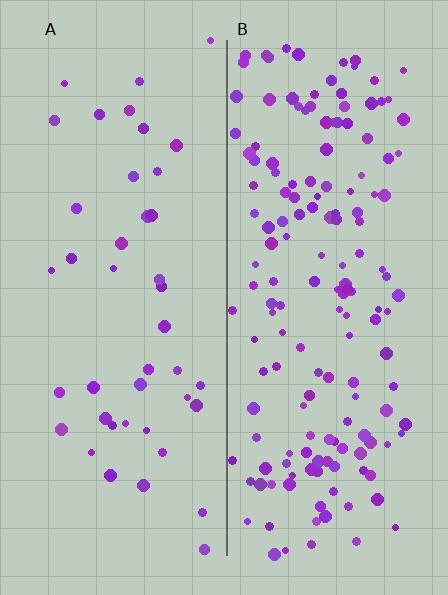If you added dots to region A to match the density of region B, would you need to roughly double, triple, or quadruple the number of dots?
Approximately quadruple.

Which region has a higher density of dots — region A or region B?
B (the right).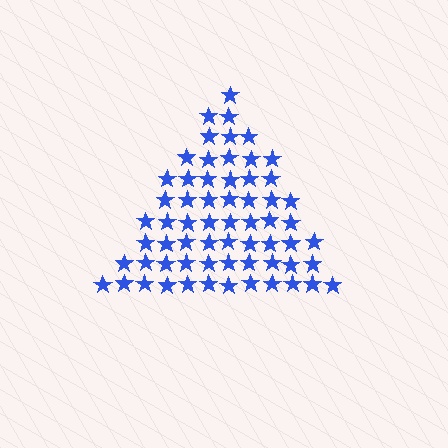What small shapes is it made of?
It is made of small stars.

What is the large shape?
The large shape is a triangle.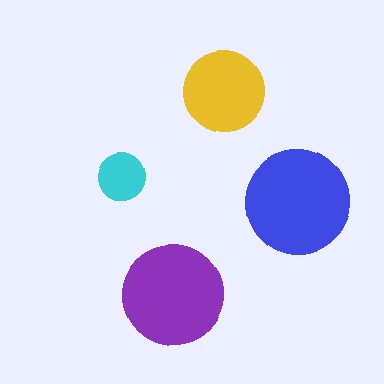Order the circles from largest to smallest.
the blue one, the purple one, the yellow one, the cyan one.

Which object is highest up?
The yellow circle is topmost.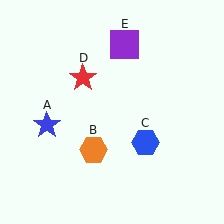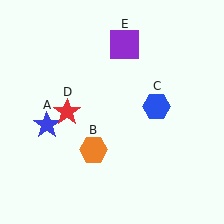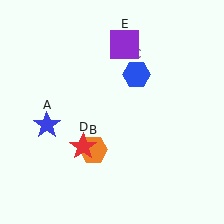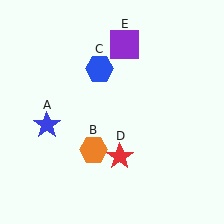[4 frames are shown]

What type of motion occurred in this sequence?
The blue hexagon (object C), red star (object D) rotated counterclockwise around the center of the scene.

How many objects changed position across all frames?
2 objects changed position: blue hexagon (object C), red star (object D).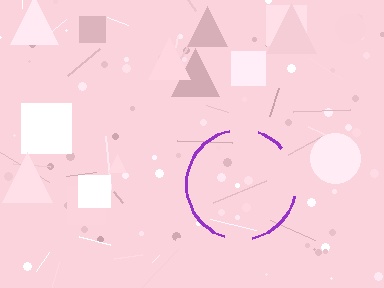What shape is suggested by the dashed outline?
The dashed outline suggests a circle.